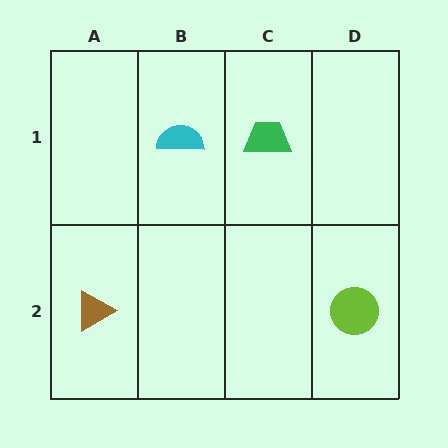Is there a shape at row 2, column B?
No, that cell is empty.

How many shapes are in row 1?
2 shapes.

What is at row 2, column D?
A lime circle.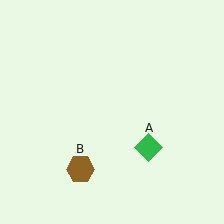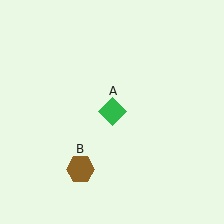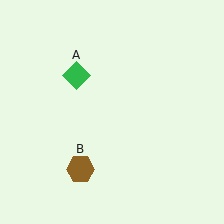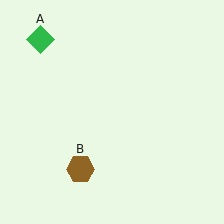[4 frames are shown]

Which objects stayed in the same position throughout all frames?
Brown hexagon (object B) remained stationary.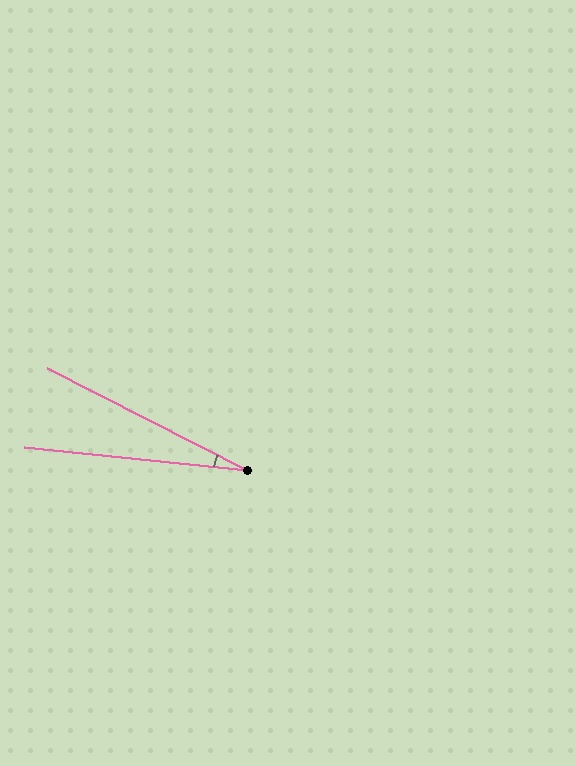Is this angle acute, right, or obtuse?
It is acute.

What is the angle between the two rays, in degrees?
Approximately 21 degrees.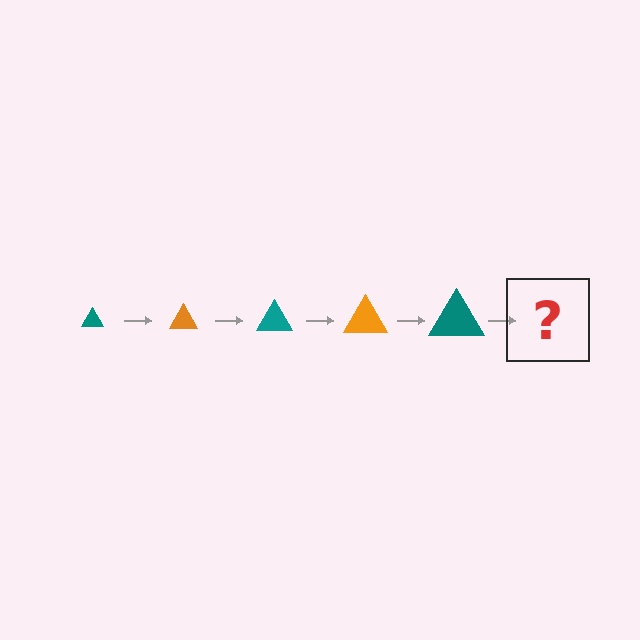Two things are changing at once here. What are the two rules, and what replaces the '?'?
The two rules are that the triangle grows larger each step and the color cycles through teal and orange. The '?' should be an orange triangle, larger than the previous one.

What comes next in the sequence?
The next element should be an orange triangle, larger than the previous one.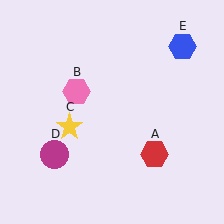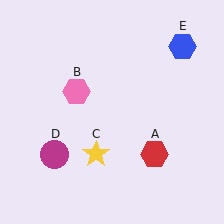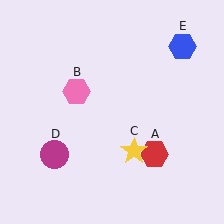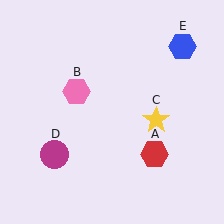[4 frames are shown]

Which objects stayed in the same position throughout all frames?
Red hexagon (object A) and pink hexagon (object B) and magenta circle (object D) and blue hexagon (object E) remained stationary.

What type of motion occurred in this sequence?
The yellow star (object C) rotated counterclockwise around the center of the scene.